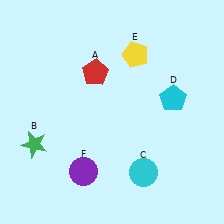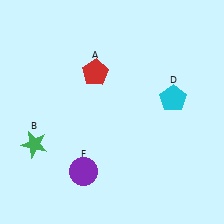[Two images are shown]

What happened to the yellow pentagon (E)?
The yellow pentagon (E) was removed in Image 2. It was in the top-right area of Image 1.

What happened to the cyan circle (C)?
The cyan circle (C) was removed in Image 2. It was in the bottom-right area of Image 1.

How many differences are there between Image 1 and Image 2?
There are 2 differences between the two images.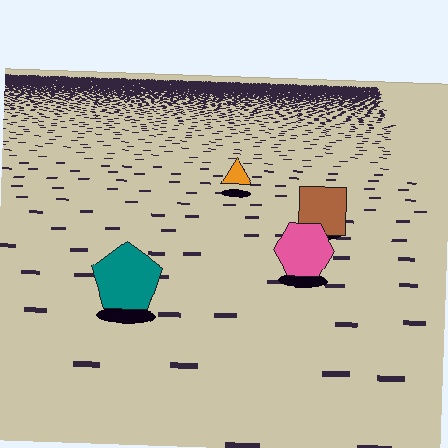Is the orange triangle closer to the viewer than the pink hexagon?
No. The pink hexagon is closer — you can tell from the texture gradient: the ground texture is coarser near it.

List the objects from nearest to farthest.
From nearest to farthest: the teal pentagon, the pink hexagon, the brown square, the orange triangle.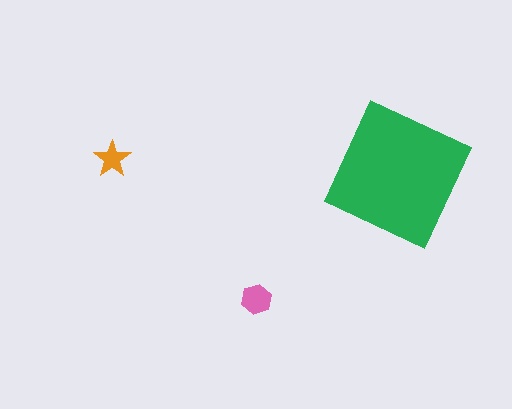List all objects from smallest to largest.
The orange star, the pink hexagon, the green square.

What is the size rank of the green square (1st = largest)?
1st.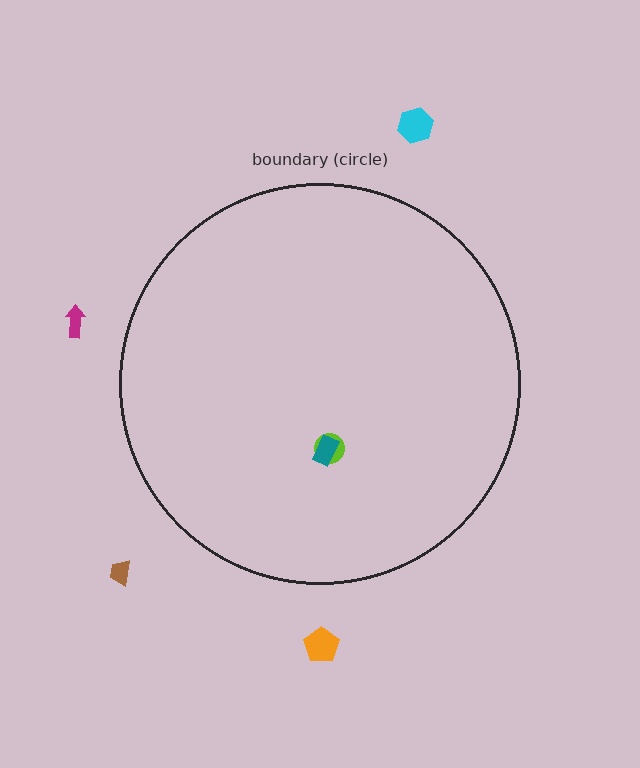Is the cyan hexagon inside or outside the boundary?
Outside.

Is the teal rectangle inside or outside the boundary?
Inside.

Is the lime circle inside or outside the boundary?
Inside.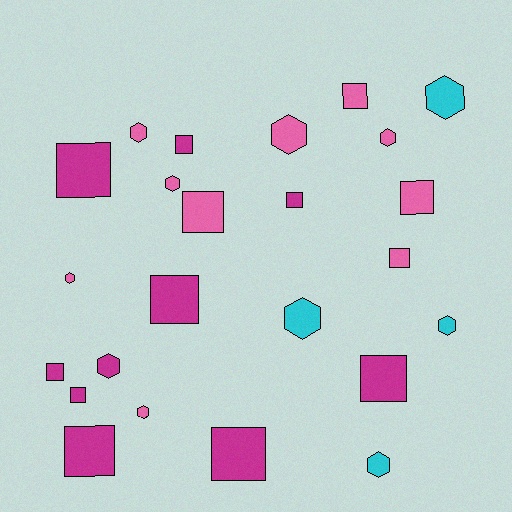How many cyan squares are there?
There are no cyan squares.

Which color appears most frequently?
Magenta, with 10 objects.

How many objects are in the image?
There are 24 objects.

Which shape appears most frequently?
Square, with 13 objects.